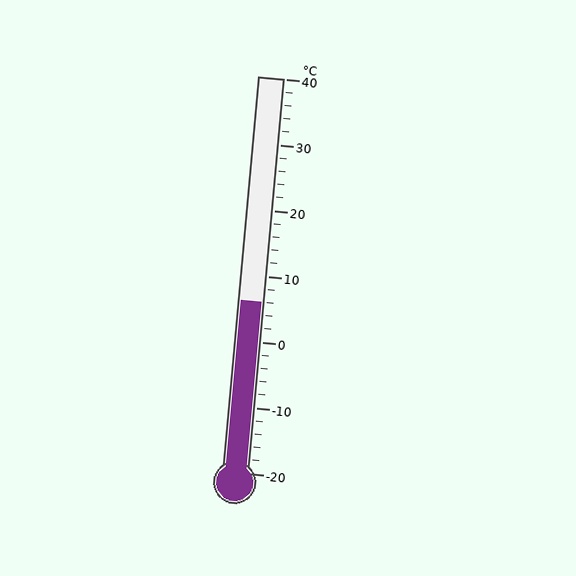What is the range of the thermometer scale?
The thermometer scale ranges from -20°C to 40°C.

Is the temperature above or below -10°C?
The temperature is above -10°C.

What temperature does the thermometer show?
The thermometer shows approximately 6°C.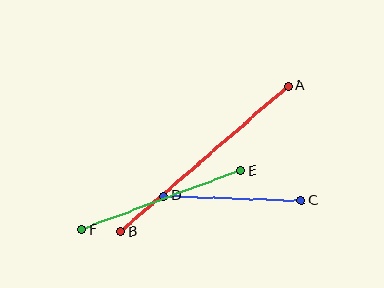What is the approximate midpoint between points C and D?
The midpoint is at approximately (232, 198) pixels.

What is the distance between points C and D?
The distance is approximately 137 pixels.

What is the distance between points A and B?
The distance is approximately 221 pixels.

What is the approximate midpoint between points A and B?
The midpoint is at approximately (204, 159) pixels.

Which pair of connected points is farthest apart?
Points A and B are farthest apart.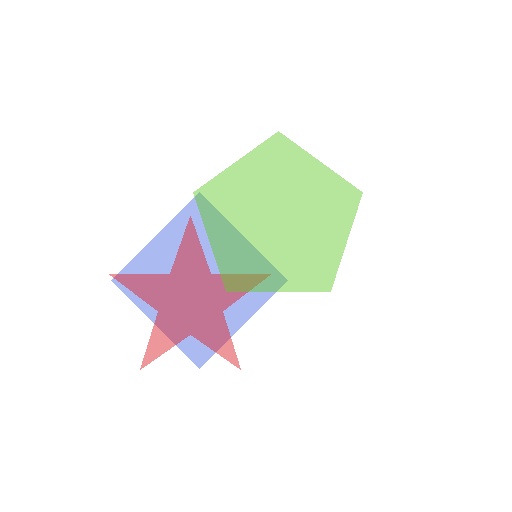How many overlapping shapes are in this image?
There are 3 overlapping shapes in the image.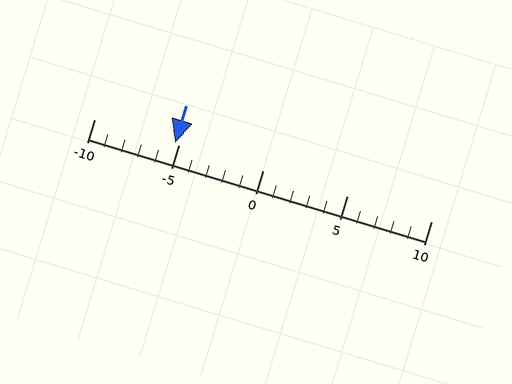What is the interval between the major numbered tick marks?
The major tick marks are spaced 5 units apart.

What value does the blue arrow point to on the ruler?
The blue arrow points to approximately -5.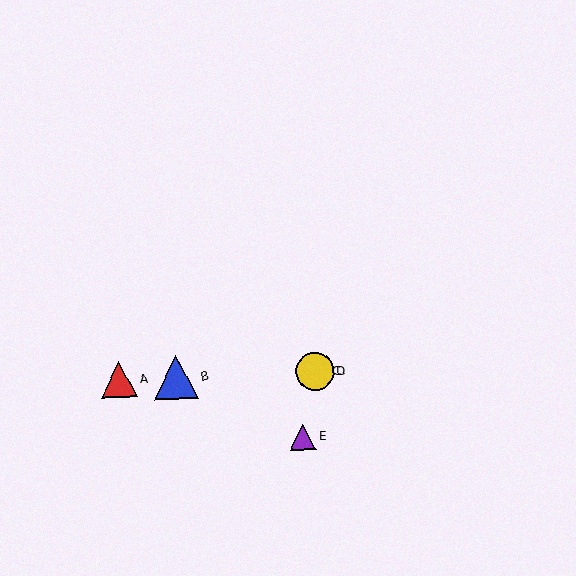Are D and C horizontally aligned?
Yes, both are at y≈372.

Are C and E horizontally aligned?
No, C is at y≈371 and E is at y≈437.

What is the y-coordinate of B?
Object B is at y≈377.